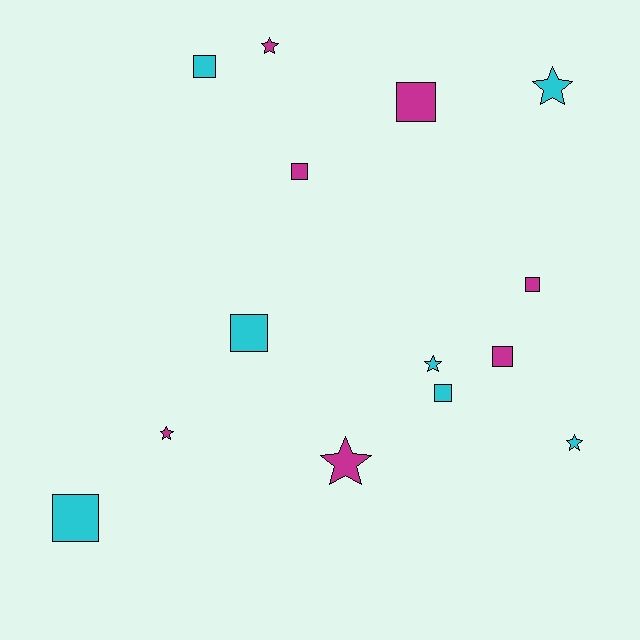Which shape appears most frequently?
Square, with 8 objects.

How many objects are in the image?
There are 14 objects.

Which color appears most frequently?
Magenta, with 7 objects.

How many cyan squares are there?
There are 4 cyan squares.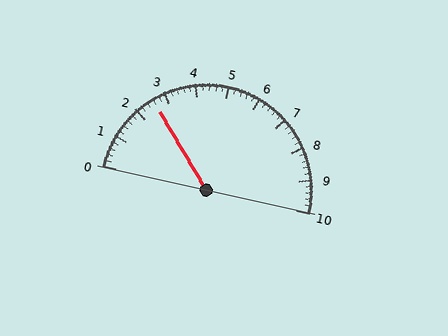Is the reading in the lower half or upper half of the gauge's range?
The reading is in the lower half of the range (0 to 10).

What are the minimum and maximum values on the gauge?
The gauge ranges from 0 to 10.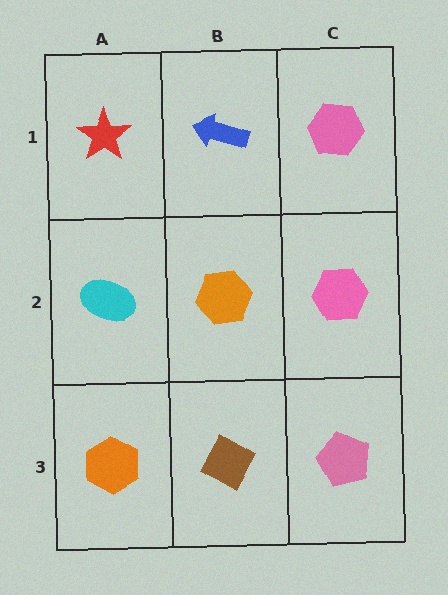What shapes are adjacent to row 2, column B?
A blue arrow (row 1, column B), a brown diamond (row 3, column B), a cyan ellipse (row 2, column A), a pink hexagon (row 2, column C).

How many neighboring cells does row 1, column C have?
2.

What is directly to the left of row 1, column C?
A blue arrow.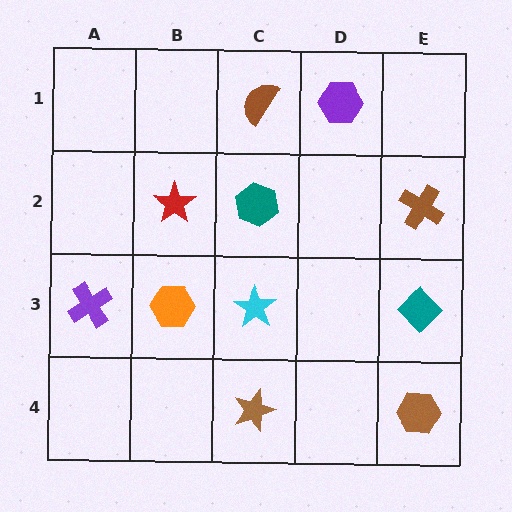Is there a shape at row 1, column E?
No, that cell is empty.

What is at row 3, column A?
A purple cross.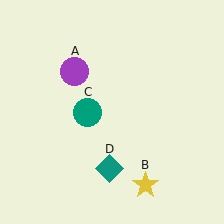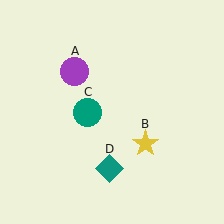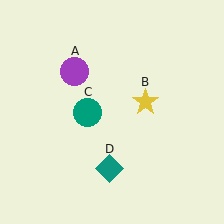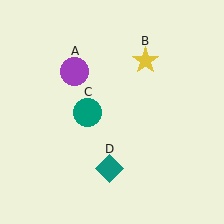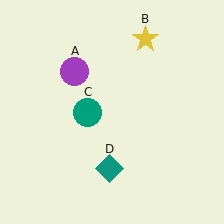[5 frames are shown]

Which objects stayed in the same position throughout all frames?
Purple circle (object A) and teal circle (object C) and teal diamond (object D) remained stationary.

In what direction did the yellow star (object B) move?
The yellow star (object B) moved up.